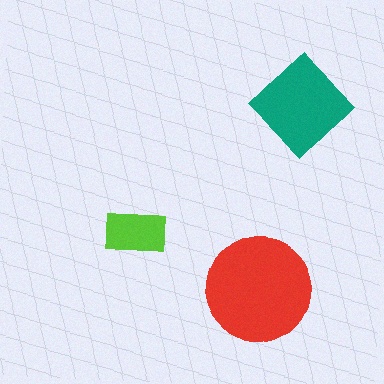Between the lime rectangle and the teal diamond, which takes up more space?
The teal diamond.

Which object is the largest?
The red circle.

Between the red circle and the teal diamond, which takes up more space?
The red circle.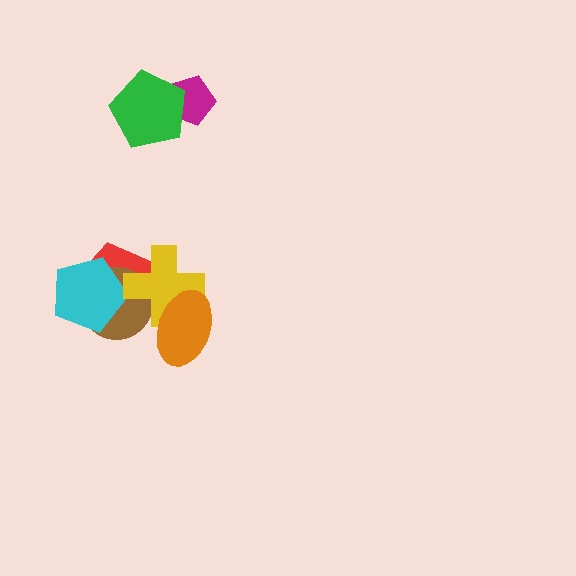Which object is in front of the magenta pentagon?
The green pentagon is in front of the magenta pentagon.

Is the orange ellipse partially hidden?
No, no other shape covers it.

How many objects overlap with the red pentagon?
3 objects overlap with the red pentagon.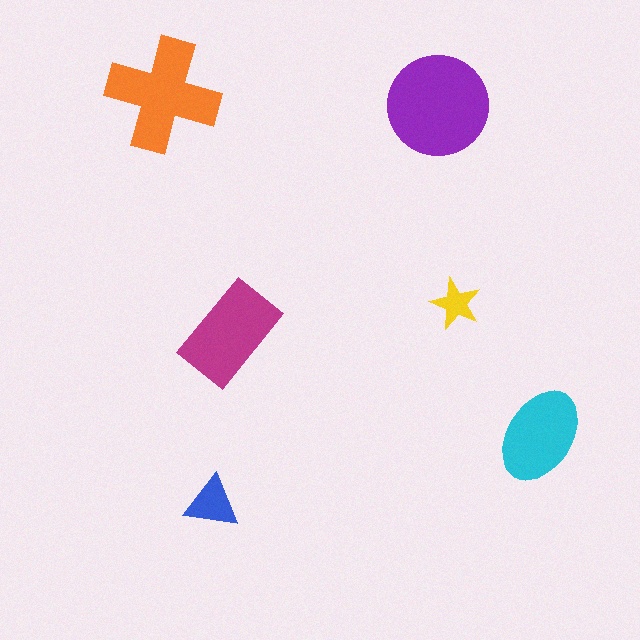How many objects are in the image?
There are 6 objects in the image.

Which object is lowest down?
The blue triangle is bottommost.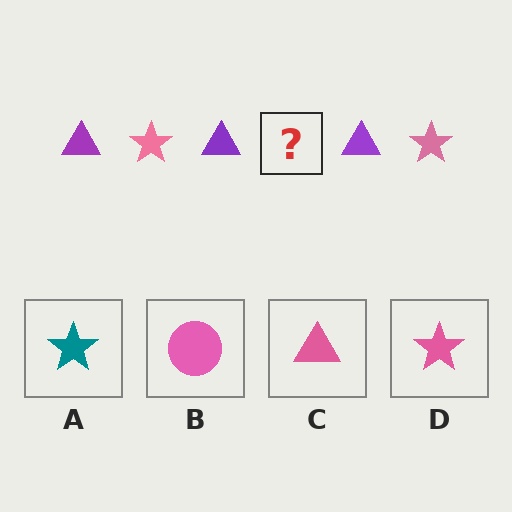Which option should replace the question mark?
Option D.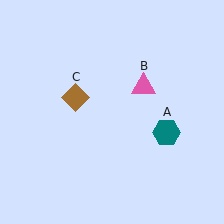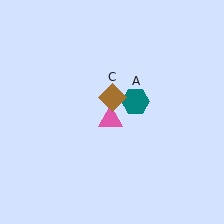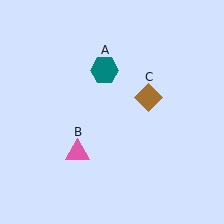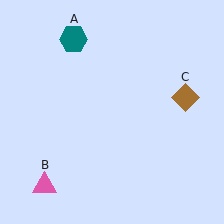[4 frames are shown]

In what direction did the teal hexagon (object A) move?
The teal hexagon (object A) moved up and to the left.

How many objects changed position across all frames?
3 objects changed position: teal hexagon (object A), pink triangle (object B), brown diamond (object C).